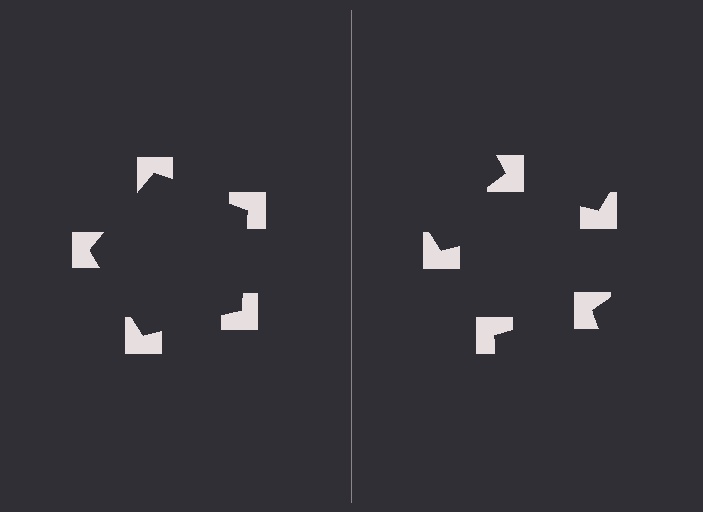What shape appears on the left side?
An illusory pentagon.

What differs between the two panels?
The notched squares are positioned identically on both sides; only the wedge orientations differ. On the left they align to a pentagon; on the right they are misaligned.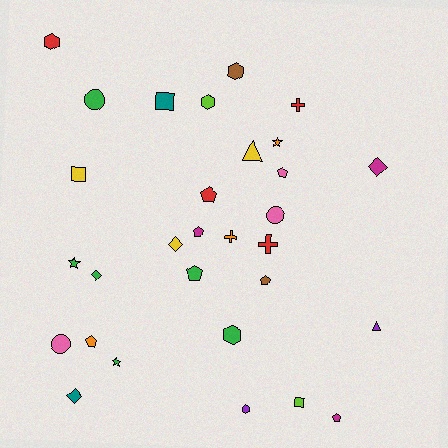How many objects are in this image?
There are 30 objects.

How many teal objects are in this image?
There are 2 teal objects.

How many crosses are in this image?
There are 3 crosses.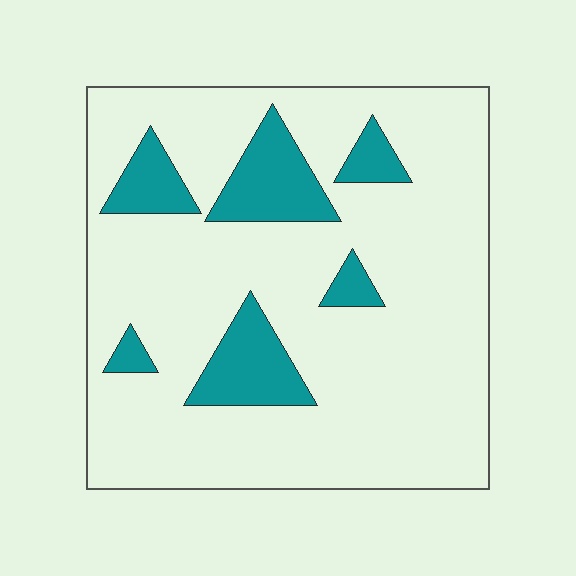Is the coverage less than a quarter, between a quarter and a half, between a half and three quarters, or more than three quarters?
Less than a quarter.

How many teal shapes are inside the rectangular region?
6.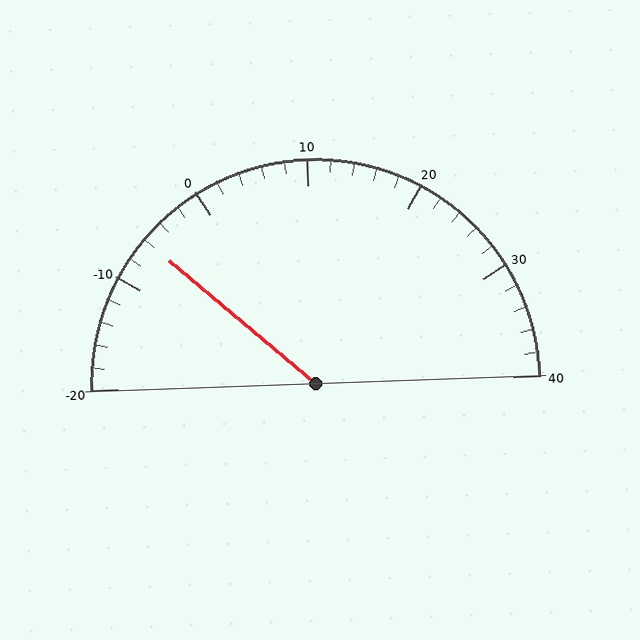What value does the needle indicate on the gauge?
The needle indicates approximately -6.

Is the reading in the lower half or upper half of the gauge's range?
The reading is in the lower half of the range (-20 to 40).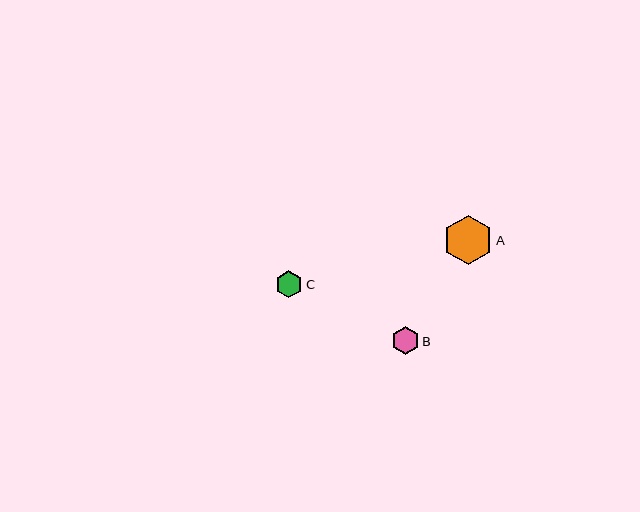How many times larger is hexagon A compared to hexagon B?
Hexagon A is approximately 1.8 times the size of hexagon B.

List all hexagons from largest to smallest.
From largest to smallest: A, B, C.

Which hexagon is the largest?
Hexagon A is the largest with a size of approximately 50 pixels.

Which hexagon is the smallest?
Hexagon C is the smallest with a size of approximately 28 pixels.